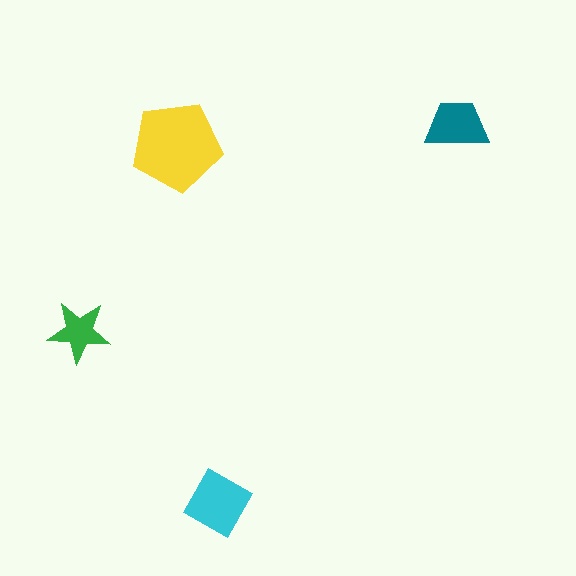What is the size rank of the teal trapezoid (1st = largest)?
3rd.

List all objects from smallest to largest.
The green star, the teal trapezoid, the cyan diamond, the yellow pentagon.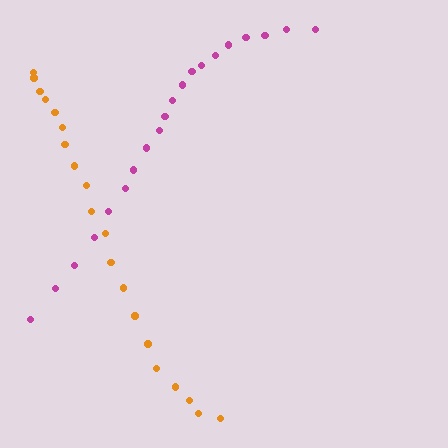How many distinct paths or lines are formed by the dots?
There are 2 distinct paths.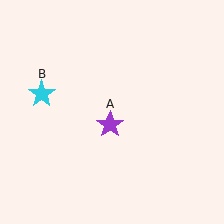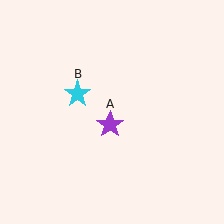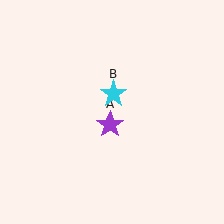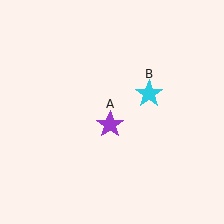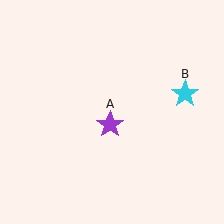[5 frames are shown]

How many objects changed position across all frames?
1 object changed position: cyan star (object B).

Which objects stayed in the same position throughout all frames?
Purple star (object A) remained stationary.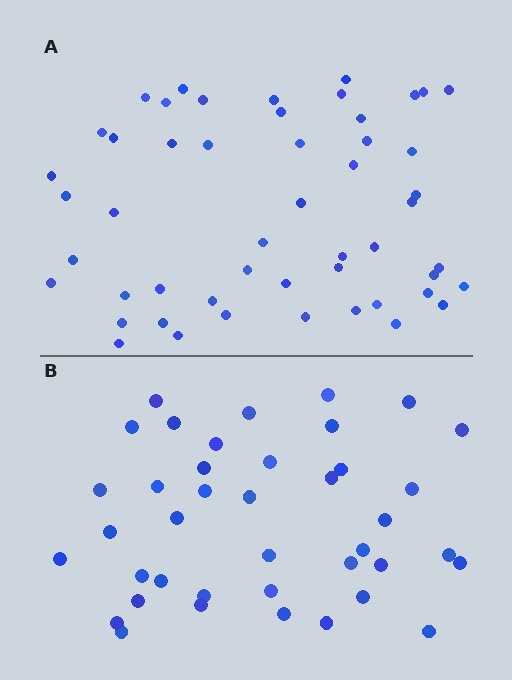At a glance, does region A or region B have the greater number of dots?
Region A (the top region) has more dots.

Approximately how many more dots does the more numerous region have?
Region A has roughly 12 or so more dots than region B.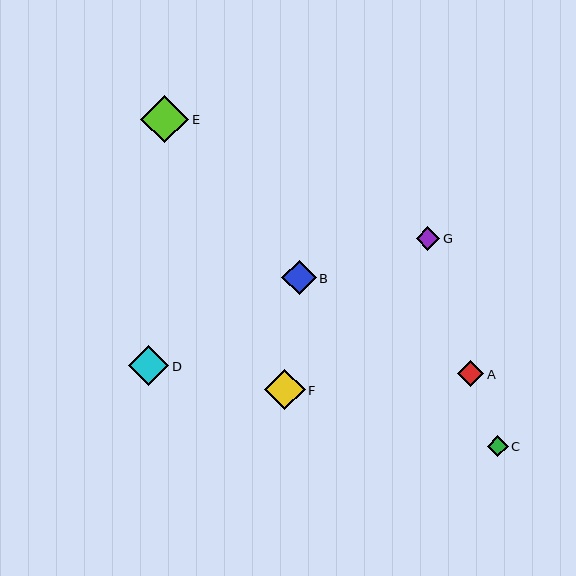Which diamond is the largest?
Diamond E is the largest with a size of approximately 48 pixels.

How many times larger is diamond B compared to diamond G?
Diamond B is approximately 1.5 times the size of diamond G.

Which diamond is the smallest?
Diamond C is the smallest with a size of approximately 21 pixels.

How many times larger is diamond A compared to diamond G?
Diamond A is approximately 1.1 times the size of diamond G.